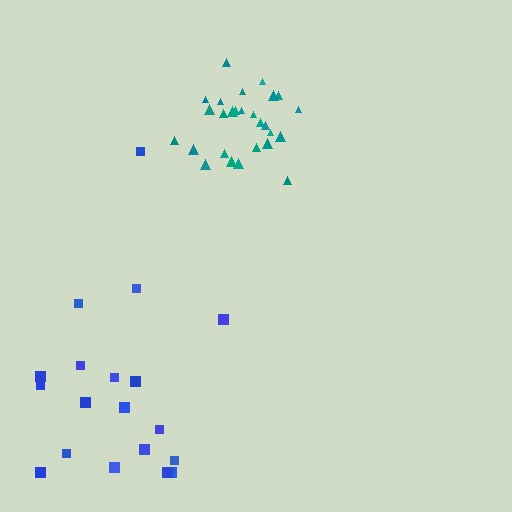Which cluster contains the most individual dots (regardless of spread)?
Teal (27).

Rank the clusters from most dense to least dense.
teal, blue.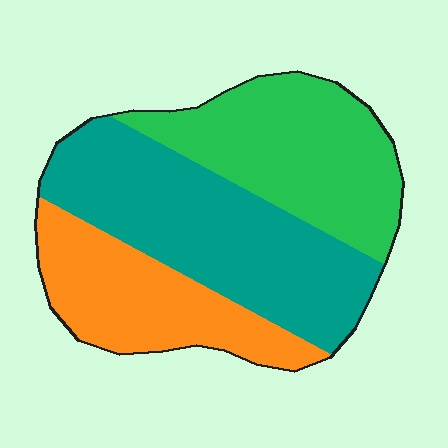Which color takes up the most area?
Teal, at roughly 40%.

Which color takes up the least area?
Orange, at roughly 25%.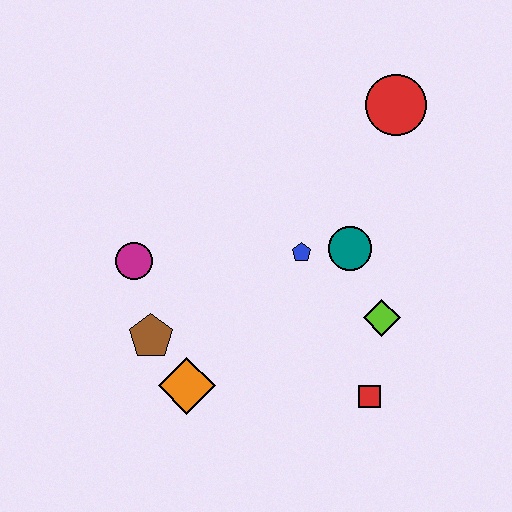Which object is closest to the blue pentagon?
The teal circle is closest to the blue pentagon.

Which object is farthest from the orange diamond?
The red circle is farthest from the orange diamond.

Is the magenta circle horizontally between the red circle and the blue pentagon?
No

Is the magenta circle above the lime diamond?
Yes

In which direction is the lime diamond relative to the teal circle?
The lime diamond is below the teal circle.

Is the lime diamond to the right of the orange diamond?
Yes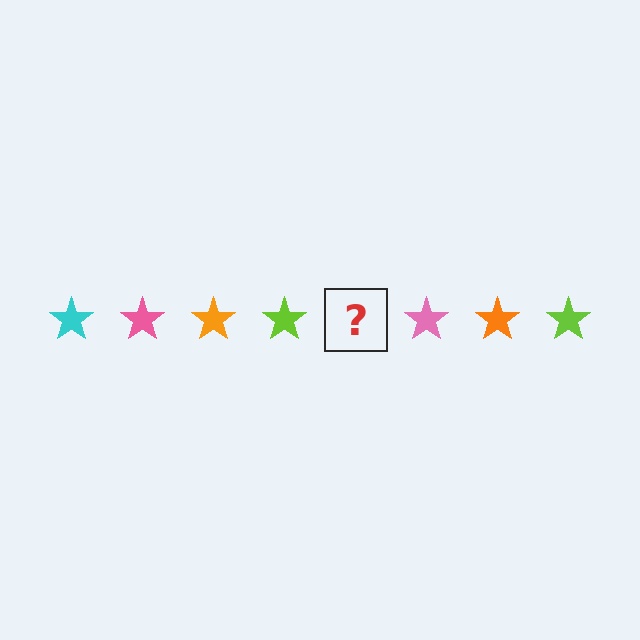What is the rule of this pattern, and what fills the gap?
The rule is that the pattern cycles through cyan, pink, orange, lime stars. The gap should be filled with a cyan star.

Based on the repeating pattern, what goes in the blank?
The blank should be a cyan star.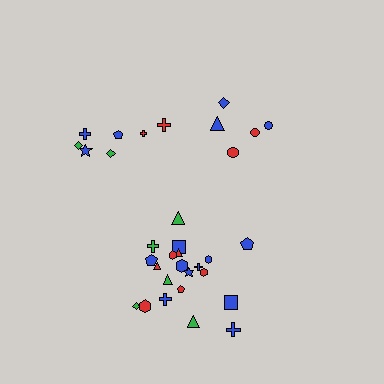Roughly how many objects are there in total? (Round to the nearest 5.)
Roughly 35 objects in total.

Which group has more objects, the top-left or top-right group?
The top-left group.